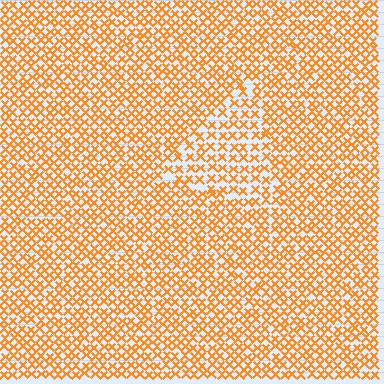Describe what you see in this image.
The image contains small orange elements arranged at two different densities. A triangle-shaped region is visible where the elements are less densely packed than the surrounding area.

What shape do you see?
I see a triangle.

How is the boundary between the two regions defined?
The boundary is defined by a change in element density (approximately 1.4x ratio). All elements are the same color, size, and shape.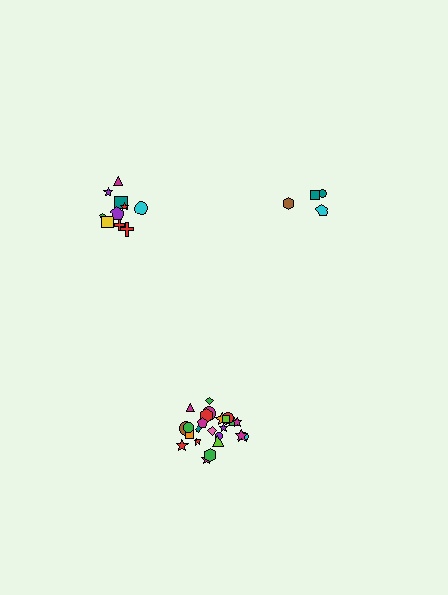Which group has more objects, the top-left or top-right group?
The top-left group.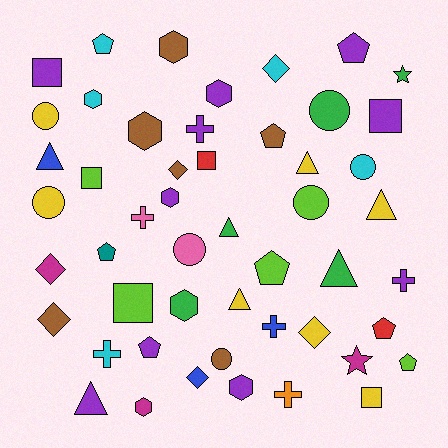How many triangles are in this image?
There are 7 triangles.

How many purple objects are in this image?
There are 10 purple objects.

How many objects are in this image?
There are 50 objects.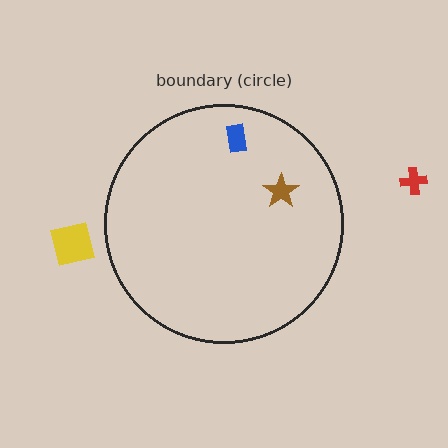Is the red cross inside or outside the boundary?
Outside.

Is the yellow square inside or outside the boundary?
Outside.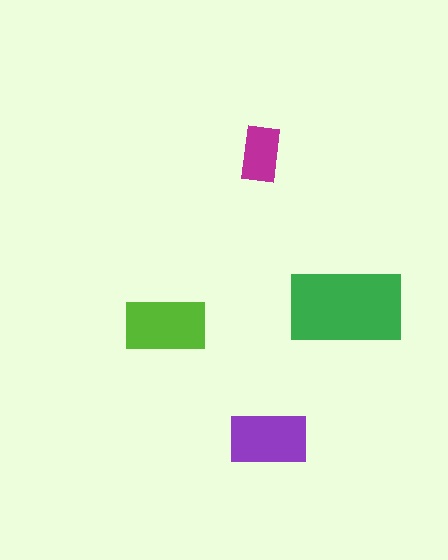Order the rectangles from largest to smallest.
the green one, the lime one, the purple one, the magenta one.